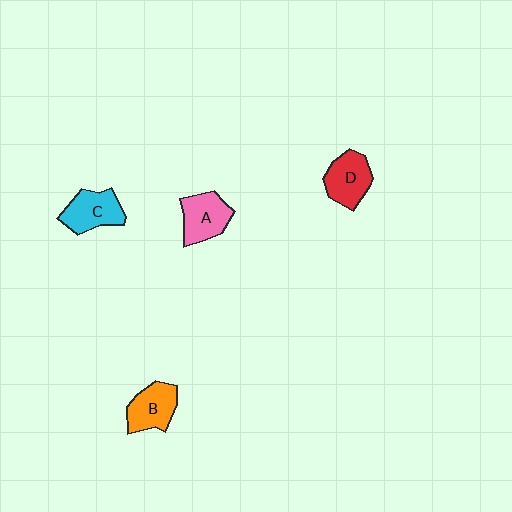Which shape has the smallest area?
Shape B (orange).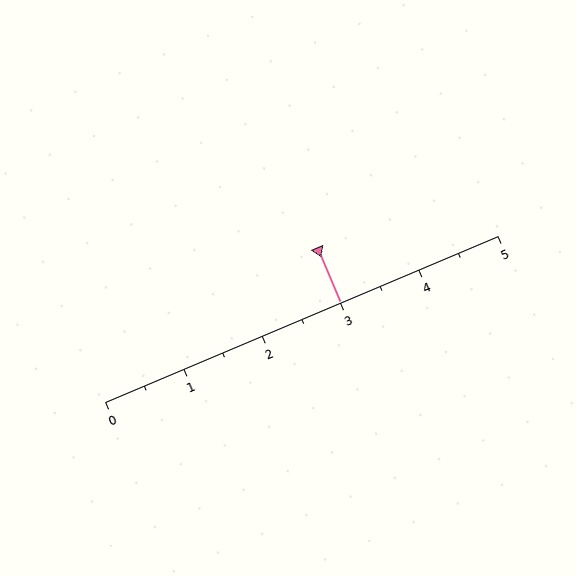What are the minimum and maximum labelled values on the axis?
The axis runs from 0 to 5.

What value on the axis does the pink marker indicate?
The marker indicates approximately 3.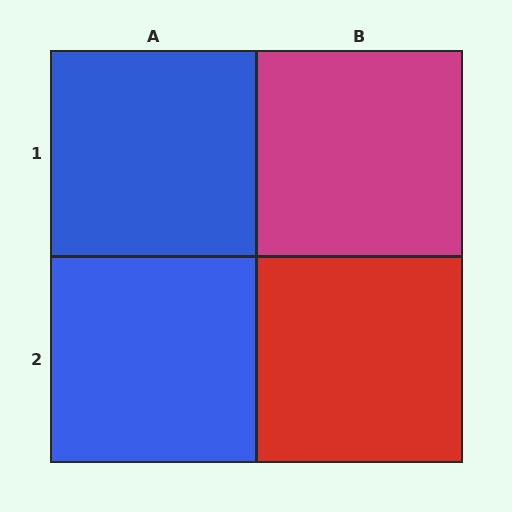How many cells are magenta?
1 cell is magenta.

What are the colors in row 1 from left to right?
Blue, magenta.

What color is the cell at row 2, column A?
Blue.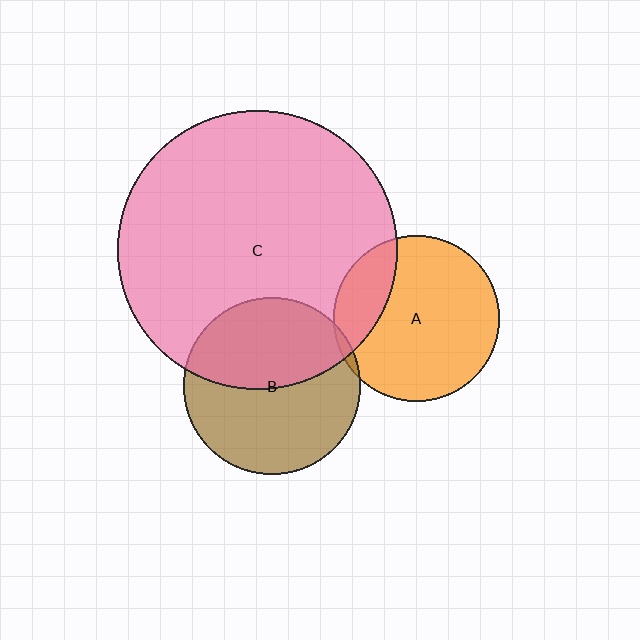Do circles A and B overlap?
Yes.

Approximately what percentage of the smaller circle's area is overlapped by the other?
Approximately 5%.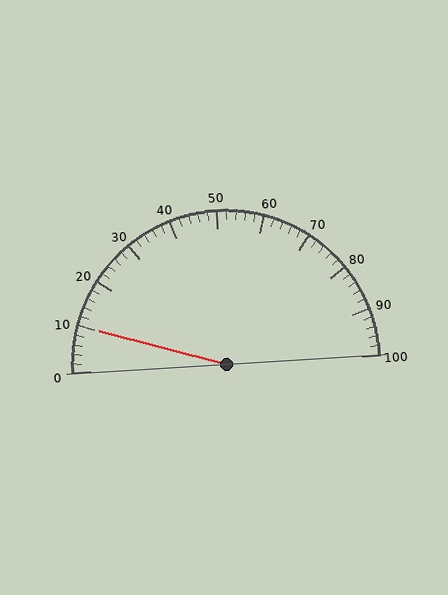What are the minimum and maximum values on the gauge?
The gauge ranges from 0 to 100.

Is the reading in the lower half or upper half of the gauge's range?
The reading is in the lower half of the range (0 to 100).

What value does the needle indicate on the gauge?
The needle indicates approximately 10.